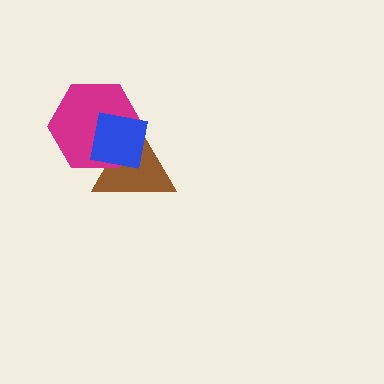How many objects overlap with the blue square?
2 objects overlap with the blue square.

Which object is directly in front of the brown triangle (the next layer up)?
The magenta hexagon is directly in front of the brown triangle.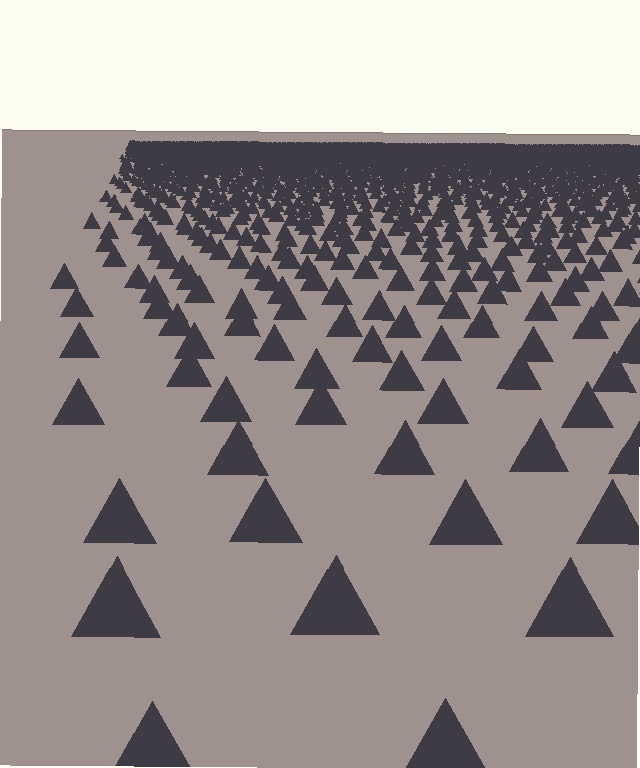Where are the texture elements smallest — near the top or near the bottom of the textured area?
Near the top.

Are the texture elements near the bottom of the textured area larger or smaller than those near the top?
Larger. Near the bottom, elements are closer to the viewer and appear at a bigger on-screen size.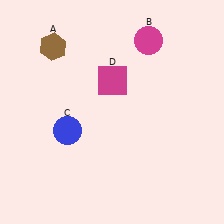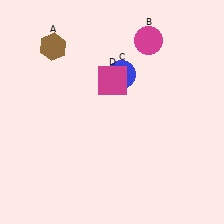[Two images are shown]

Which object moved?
The blue circle (C) moved up.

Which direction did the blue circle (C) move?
The blue circle (C) moved up.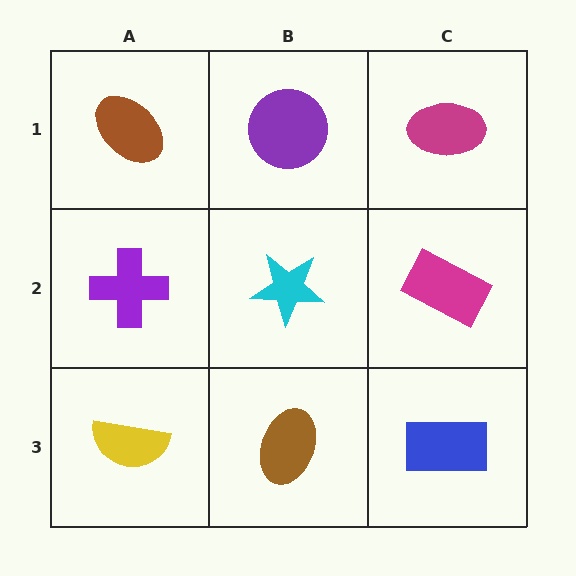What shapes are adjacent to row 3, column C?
A magenta rectangle (row 2, column C), a brown ellipse (row 3, column B).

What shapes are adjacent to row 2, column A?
A brown ellipse (row 1, column A), a yellow semicircle (row 3, column A), a cyan star (row 2, column B).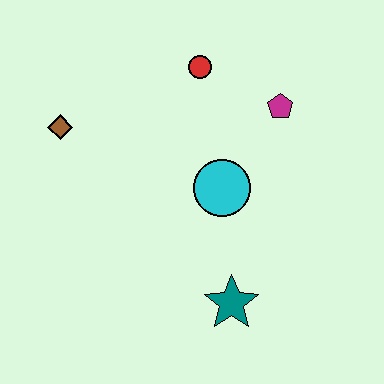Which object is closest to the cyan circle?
The magenta pentagon is closest to the cyan circle.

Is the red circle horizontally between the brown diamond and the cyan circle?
Yes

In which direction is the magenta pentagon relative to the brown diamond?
The magenta pentagon is to the right of the brown diamond.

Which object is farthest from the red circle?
The teal star is farthest from the red circle.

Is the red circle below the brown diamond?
No